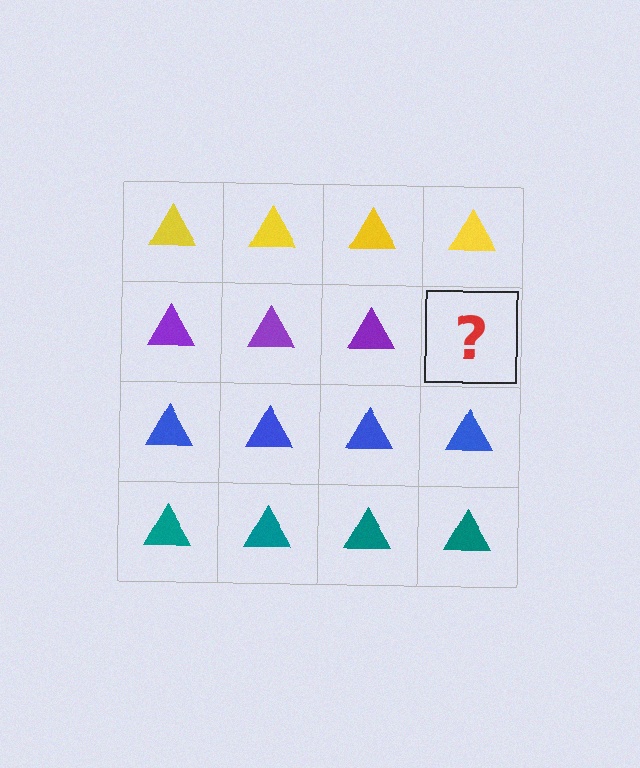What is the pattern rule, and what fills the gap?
The rule is that each row has a consistent color. The gap should be filled with a purple triangle.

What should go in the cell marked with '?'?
The missing cell should contain a purple triangle.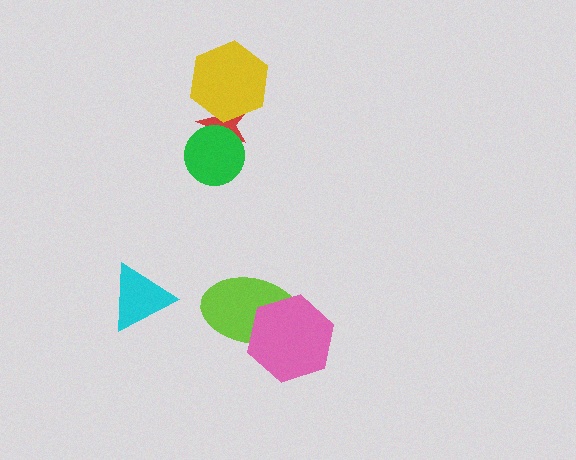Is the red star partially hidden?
Yes, it is partially covered by another shape.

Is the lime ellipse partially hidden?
Yes, it is partially covered by another shape.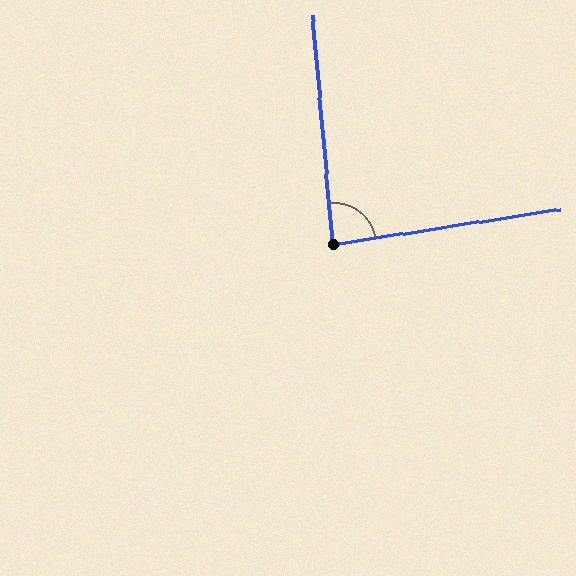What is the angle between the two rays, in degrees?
Approximately 86 degrees.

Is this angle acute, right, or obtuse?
It is approximately a right angle.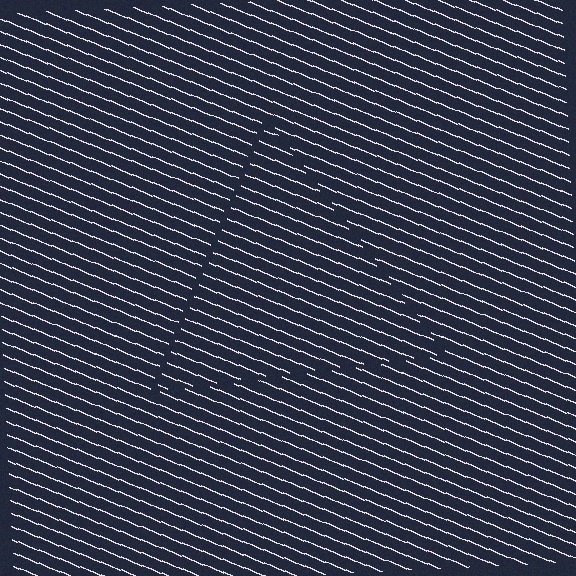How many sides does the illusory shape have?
3 sides — the line-ends trace a triangle.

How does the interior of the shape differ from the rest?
The interior of the shape contains the same grating, shifted by half a period — the contour is defined by the phase discontinuity where line-ends from the inner and outer gratings abut.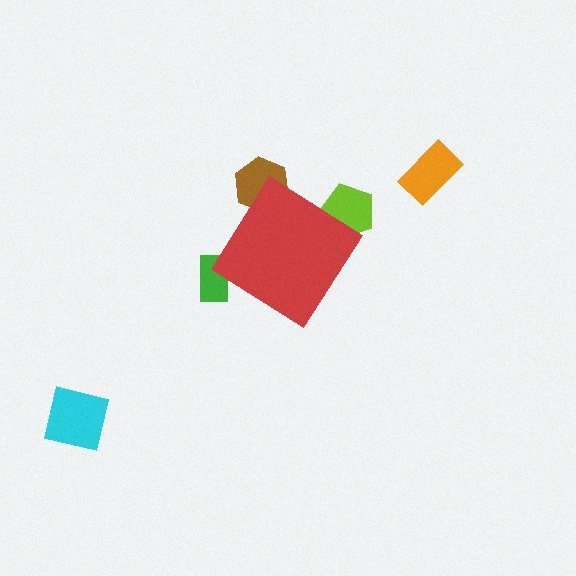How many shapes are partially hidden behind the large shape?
3 shapes are partially hidden.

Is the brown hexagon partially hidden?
Yes, the brown hexagon is partially hidden behind the red diamond.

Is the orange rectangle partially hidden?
No, the orange rectangle is fully visible.